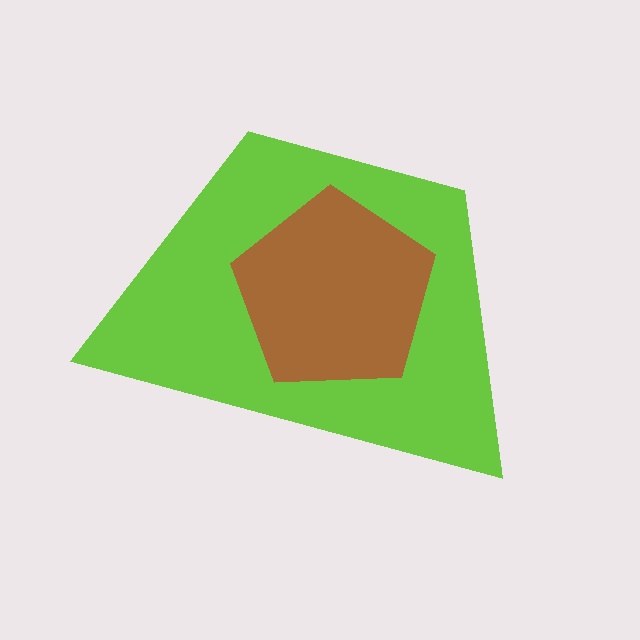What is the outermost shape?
The lime trapezoid.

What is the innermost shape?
The brown pentagon.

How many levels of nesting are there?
2.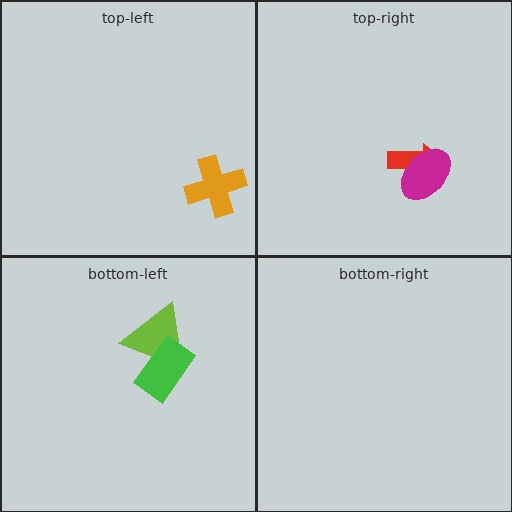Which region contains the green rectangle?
The bottom-left region.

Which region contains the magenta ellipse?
The top-right region.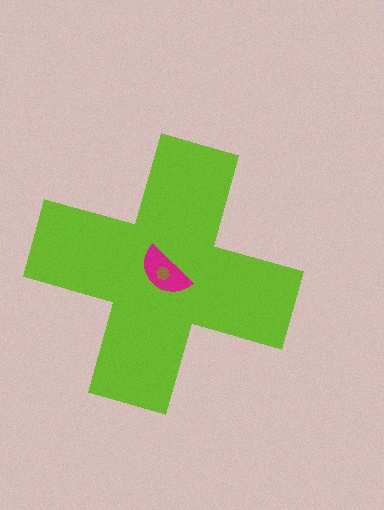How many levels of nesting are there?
3.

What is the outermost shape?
The lime cross.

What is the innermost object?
The brown hexagon.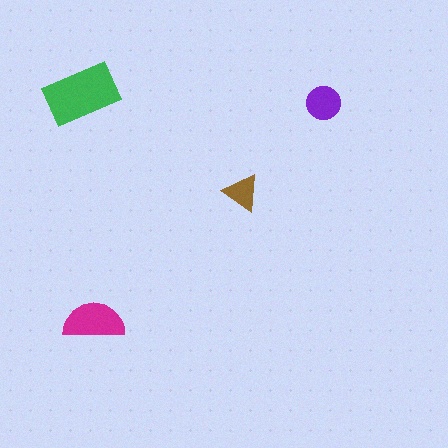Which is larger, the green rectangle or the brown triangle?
The green rectangle.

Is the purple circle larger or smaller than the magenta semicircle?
Smaller.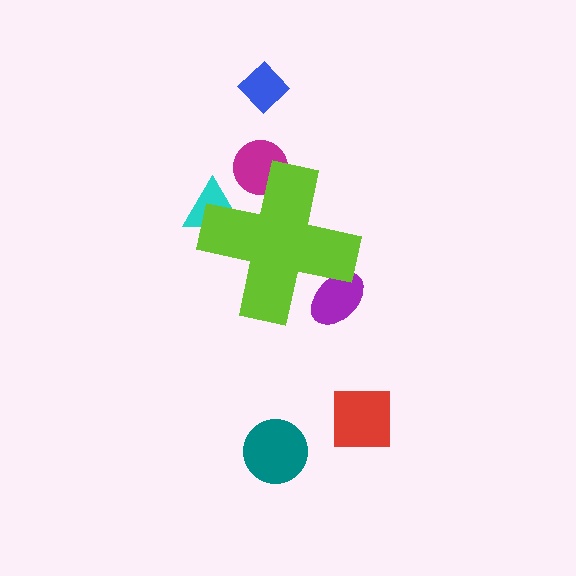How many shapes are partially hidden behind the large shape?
3 shapes are partially hidden.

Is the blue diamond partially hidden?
No, the blue diamond is fully visible.